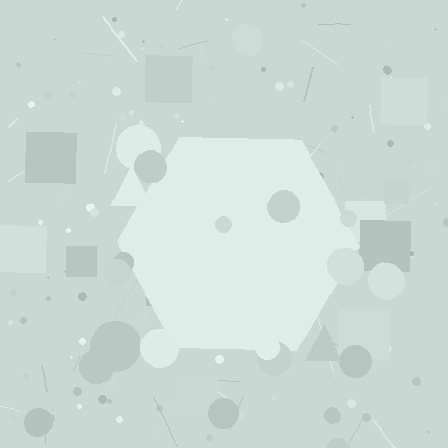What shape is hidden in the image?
A hexagon is hidden in the image.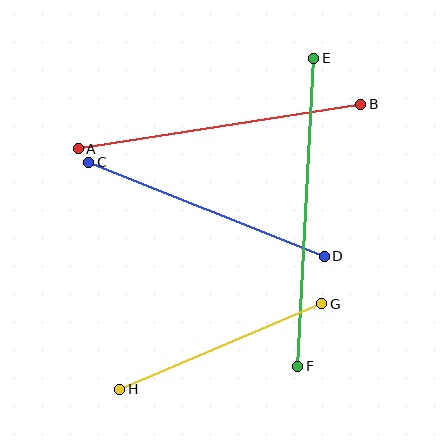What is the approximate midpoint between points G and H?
The midpoint is at approximately (221, 346) pixels.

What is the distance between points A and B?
The distance is approximately 286 pixels.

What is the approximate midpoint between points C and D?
The midpoint is at approximately (207, 209) pixels.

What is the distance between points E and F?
The distance is approximately 308 pixels.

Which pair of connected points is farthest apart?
Points E and F are farthest apart.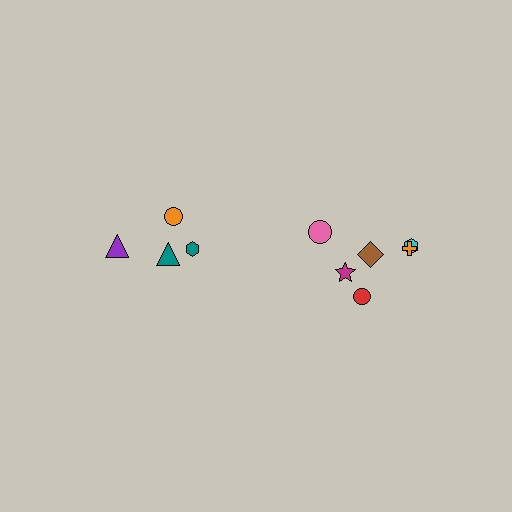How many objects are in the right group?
There are 6 objects.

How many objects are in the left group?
There are 4 objects.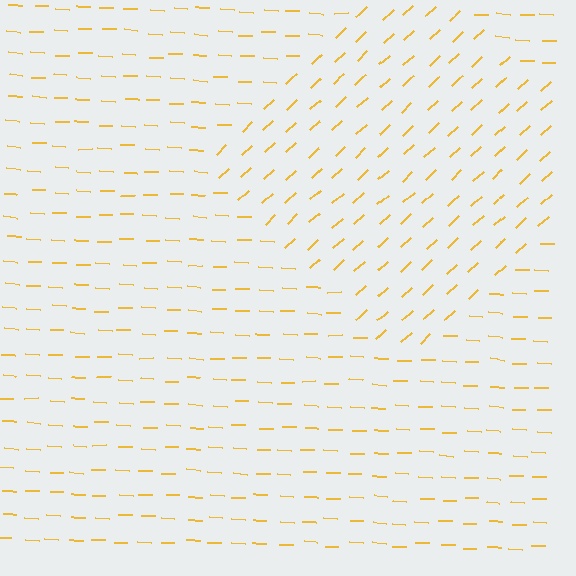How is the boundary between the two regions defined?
The boundary is defined purely by a change in line orientation (approximately 45 degrees difference). All lines are the same color and thickness.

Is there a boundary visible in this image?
Yes, there is a texture boundary formed by a change in line orientation.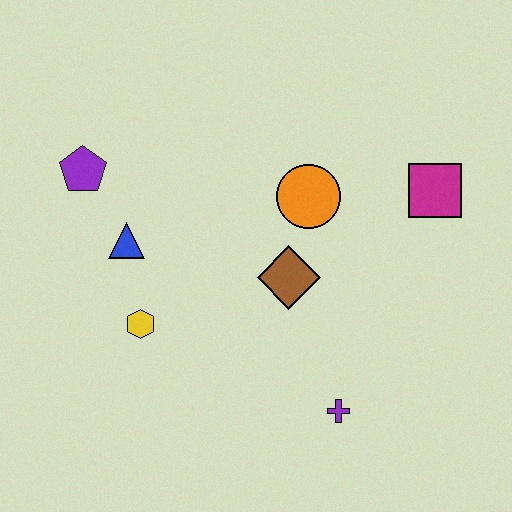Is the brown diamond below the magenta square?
Yes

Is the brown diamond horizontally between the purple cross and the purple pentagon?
Yes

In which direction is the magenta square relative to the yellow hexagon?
The magenta square is to the right of the yellow hexagon.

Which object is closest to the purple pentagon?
The blue triangle is closest to the purple pentagon.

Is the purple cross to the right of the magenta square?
No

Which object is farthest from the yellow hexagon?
The magenta square is farthest from the yellow hexagon.